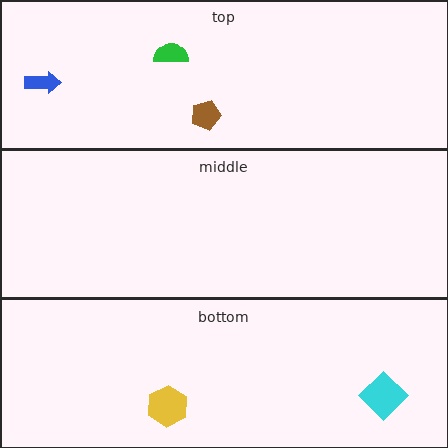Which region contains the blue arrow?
The top region.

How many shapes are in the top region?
3.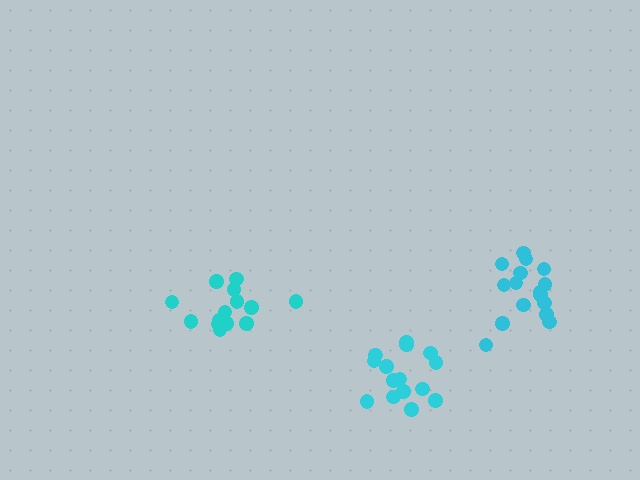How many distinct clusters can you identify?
There are 3 distinct clusters.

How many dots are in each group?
Group 1: 16 dots, Group 2: 14 dots, Group 3: 15 dots (45 total).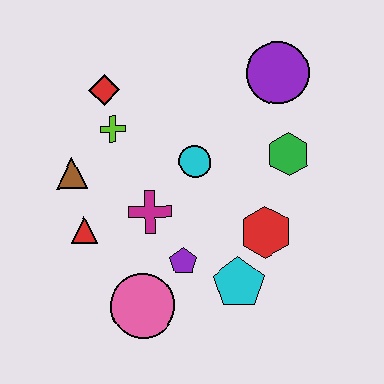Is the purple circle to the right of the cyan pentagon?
Yes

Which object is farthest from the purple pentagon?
The purple circle is farthest from the purple pentagon.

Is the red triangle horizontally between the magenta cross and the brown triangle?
Yes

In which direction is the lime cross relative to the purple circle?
The lime cross is to the left of the purple circle.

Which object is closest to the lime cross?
The red diamond is closest to the lime cross.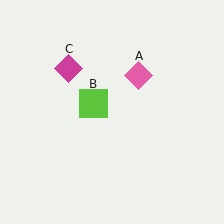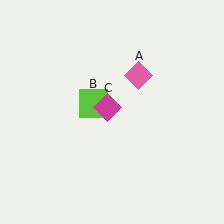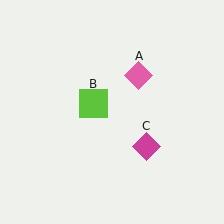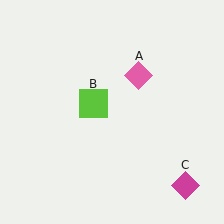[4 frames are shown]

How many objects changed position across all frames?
1 object changed position: magenta diamond (object C).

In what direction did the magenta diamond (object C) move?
The magenta diamond (object C) moved down and to the right.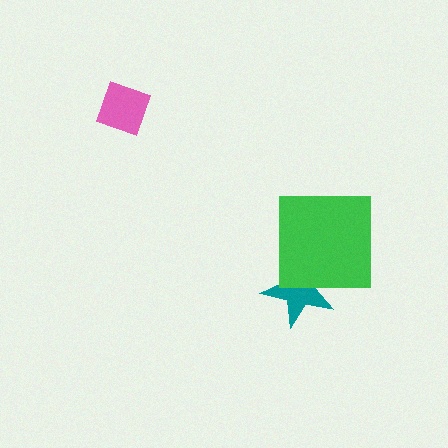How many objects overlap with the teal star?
1 object overlaps with the teal star.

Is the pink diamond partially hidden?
No, no other shape covers it.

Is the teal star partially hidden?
Yes, it is partially covered by another shape.